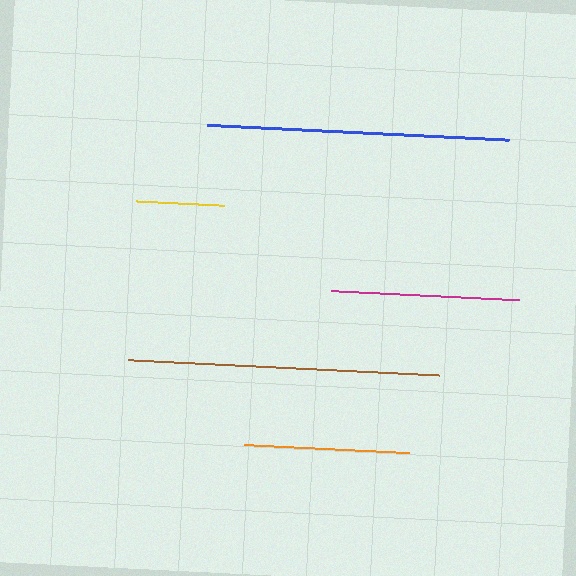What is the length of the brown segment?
The brown segment is approximately 311 pixels long.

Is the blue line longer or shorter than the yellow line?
The blue line is longer than the yellow line.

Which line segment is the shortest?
The yellow line is the shortest at approximately 88 pixels.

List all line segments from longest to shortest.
From longest to shortest: brown, blue, magenta, orange, yellow.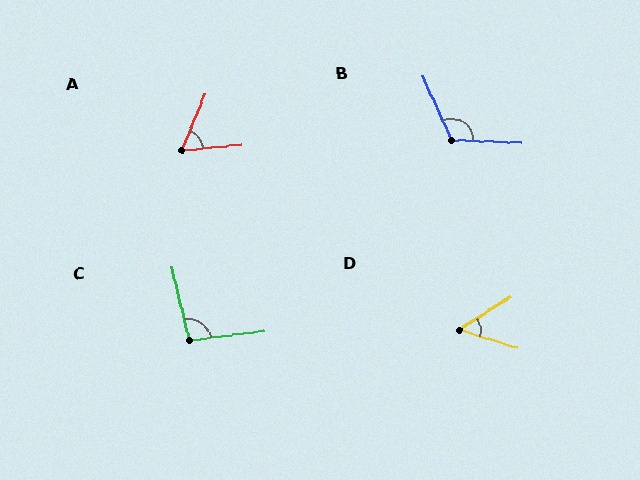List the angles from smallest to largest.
D (50°), A (63°), C (96°), B (116°).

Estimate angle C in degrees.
Approximately 96 degrees.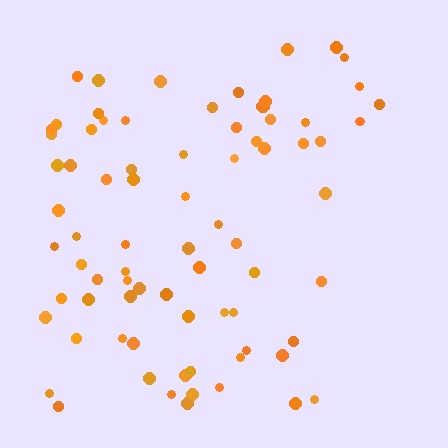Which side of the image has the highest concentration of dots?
The left.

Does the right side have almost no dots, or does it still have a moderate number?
Still a moderate number, just noticeably fewer than the left.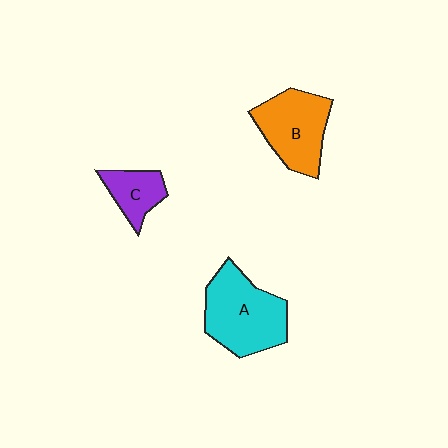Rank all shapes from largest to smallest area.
From largest to smallest: A (cyan), B (orange), C (purple).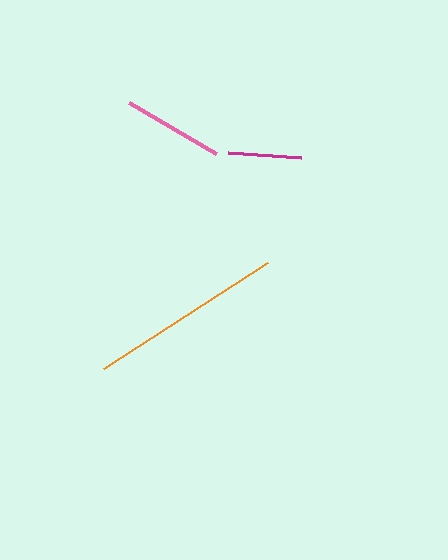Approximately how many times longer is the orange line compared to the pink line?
The orange line is approximately 2.0 times the length of the pink line.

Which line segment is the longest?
The orange line is the longest at approximately 195 pixels.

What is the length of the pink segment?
The pink segment is approximately 100 pixels long.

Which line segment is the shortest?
The magenta line is the shortest at approximately 73 pixels.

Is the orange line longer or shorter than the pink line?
The orange line is longer than the pink line.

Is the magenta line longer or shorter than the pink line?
The pink line is longer than the magenta line.